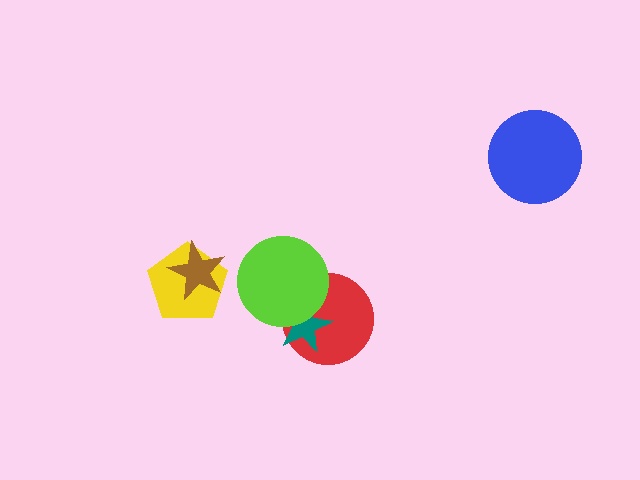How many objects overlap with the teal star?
2 objects overlap with the teal star.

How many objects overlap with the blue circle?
0 objects overlap with the blue circle.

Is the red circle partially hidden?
Yes, it is partially covered by another shape.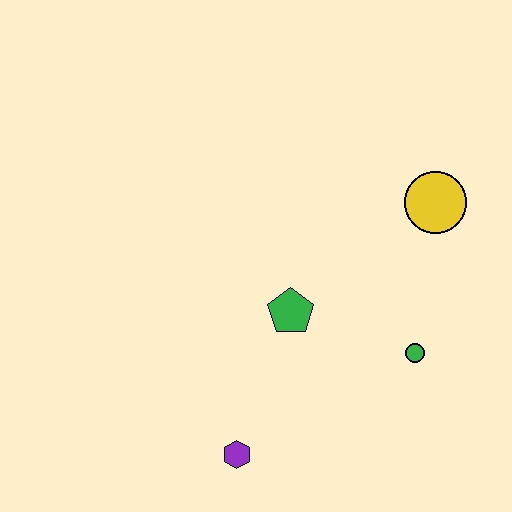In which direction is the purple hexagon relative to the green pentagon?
The purple hexagon is below the green pentagon.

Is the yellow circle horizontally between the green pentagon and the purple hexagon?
No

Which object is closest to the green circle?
The green pentagon is closest to the green circle.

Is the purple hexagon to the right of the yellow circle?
No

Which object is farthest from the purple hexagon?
The yellow circle is farthest from the purple hexagon.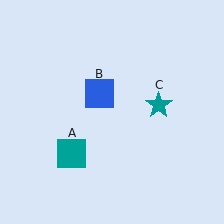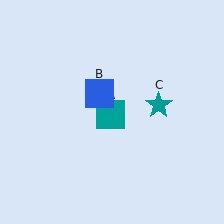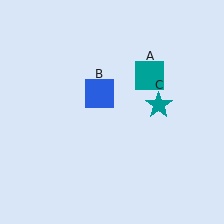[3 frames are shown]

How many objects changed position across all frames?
1 object changed position: teal square (object A).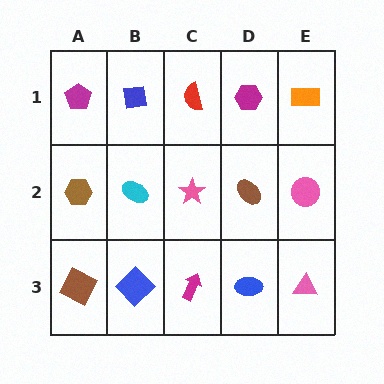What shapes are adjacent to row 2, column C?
A red semicircle (row 1, column C), a magenta arrow (row 3, column C), a cyan ellipse (row 2, column B), a brown ellipse (row 2, column D).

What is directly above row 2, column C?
A red semicircle.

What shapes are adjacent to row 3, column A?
A brown hexagon (row 2, column A), a blue diamond (row 3, column B).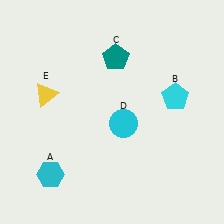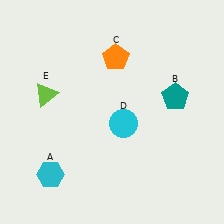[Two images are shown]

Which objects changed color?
B changed from cyan to teal. C changed from teal to orange. E changed from yellow to lime.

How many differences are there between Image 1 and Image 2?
There are 3 differences between the two images.